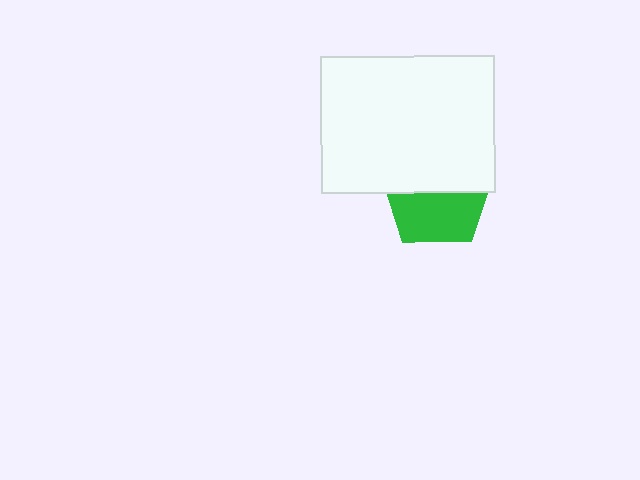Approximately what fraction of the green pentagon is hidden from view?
Roughly 49% of the green pentagon is hidden behind the white rectangle.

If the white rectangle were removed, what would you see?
You would see the complete green pentagon.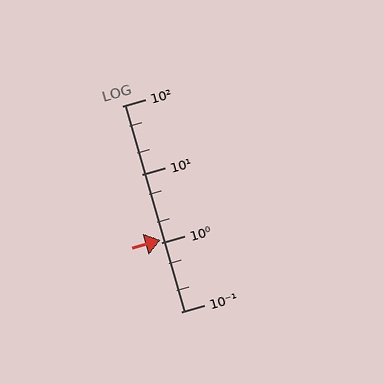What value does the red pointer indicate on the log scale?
The pointer indicates approximately 1.1.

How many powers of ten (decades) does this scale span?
The scale spans 3 decades, from 0.1 to 100.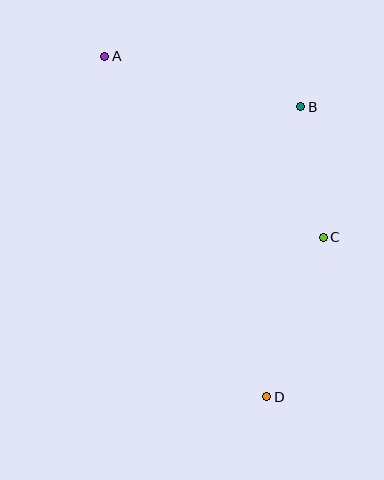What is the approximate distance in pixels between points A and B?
The distance between A and B is approximately 203 pixels.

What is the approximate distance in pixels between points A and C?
The distance between A and C is approximately 284 pixels.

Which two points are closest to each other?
Points B and C are closest to each other.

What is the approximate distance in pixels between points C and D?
The distance between C and D is approximately 169 pixels.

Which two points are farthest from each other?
Points A and D are farthest from each other.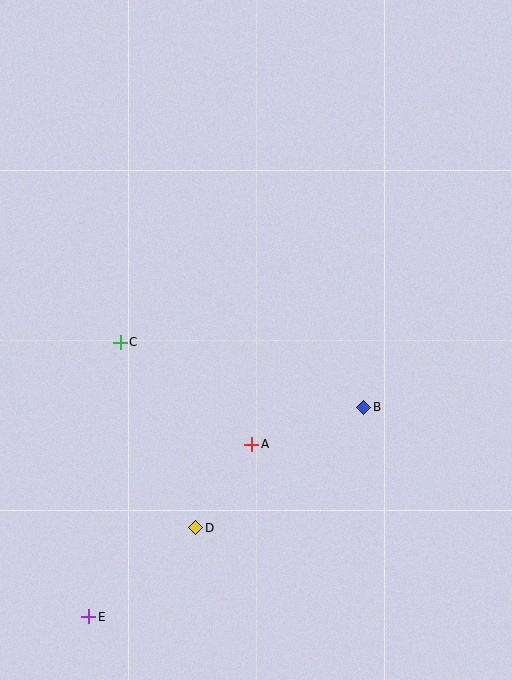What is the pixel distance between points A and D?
The distance between A and D is 100 pixels.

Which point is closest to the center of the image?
Point A at (252, 444) is closest to the center.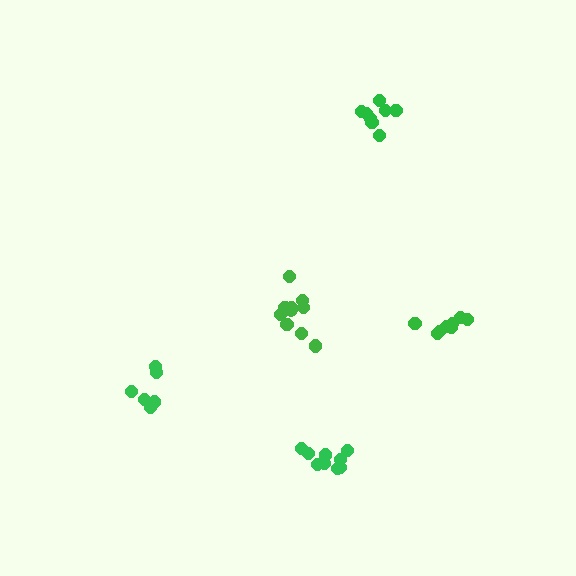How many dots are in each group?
Group 1: 9 dots, Group 2: 9 dots, Group 3: 8 dots, Group 4: 6 dots, Group 5: 10 dots (42 total).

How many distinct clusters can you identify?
There are 5 distinct clusters.